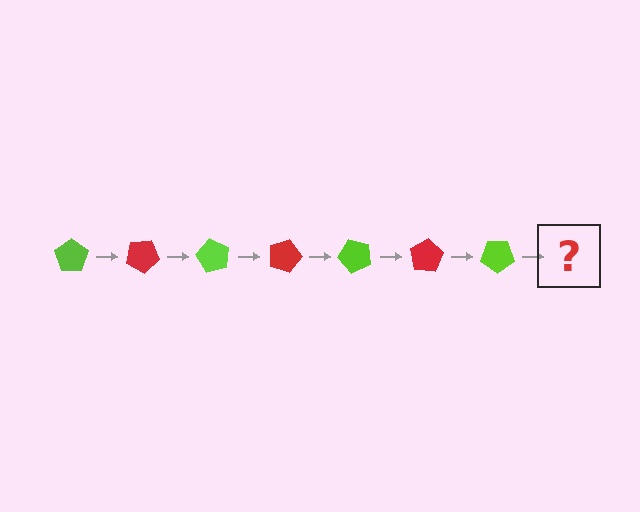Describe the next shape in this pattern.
It should be a red pentagon, rotated 210 degrees from the start.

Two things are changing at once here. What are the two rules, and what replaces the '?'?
The two rules are that it rotates 30 degrees each step and the color cycles through lime and red. The '?' should be a red pentagon, rotated 210 degrees from the start.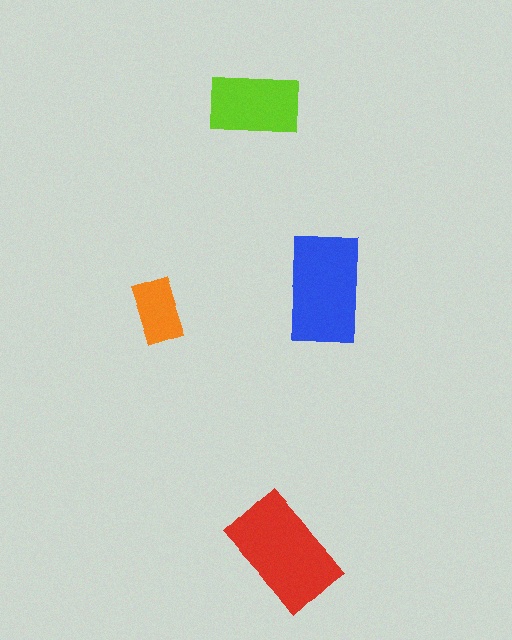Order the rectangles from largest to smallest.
the red one, the blue one, the lime one, the orange one.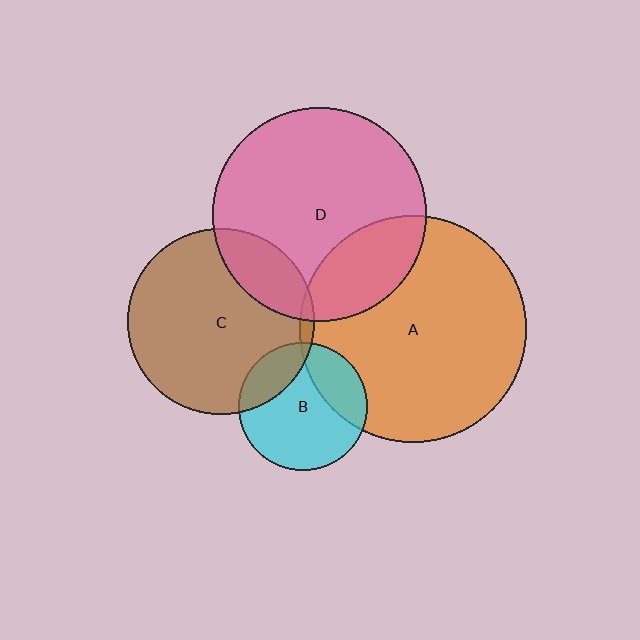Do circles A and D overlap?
Yes.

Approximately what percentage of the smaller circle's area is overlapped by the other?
Approximately 25%.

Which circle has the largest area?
Circle A (orange).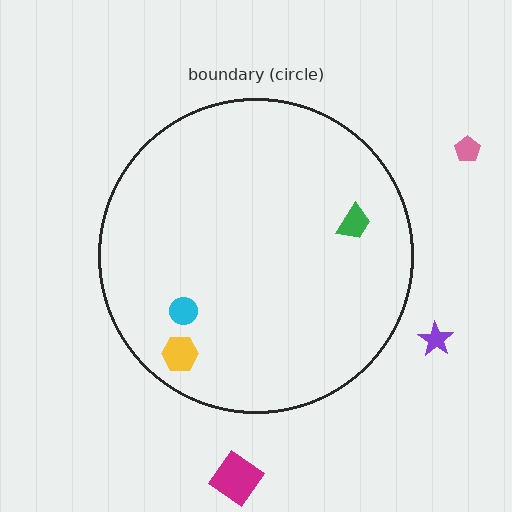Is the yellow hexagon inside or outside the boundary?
Inside.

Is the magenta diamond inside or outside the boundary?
Outside.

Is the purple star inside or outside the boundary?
Outside.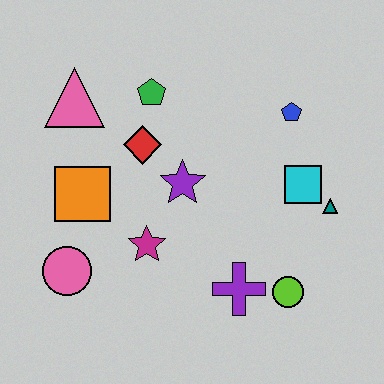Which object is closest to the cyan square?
The teal triangle is closest to the cyan square.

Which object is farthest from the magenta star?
The blue pentagon is farthest from the magenta star.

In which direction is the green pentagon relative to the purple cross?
The green pentagon is above the purple cross.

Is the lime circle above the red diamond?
No